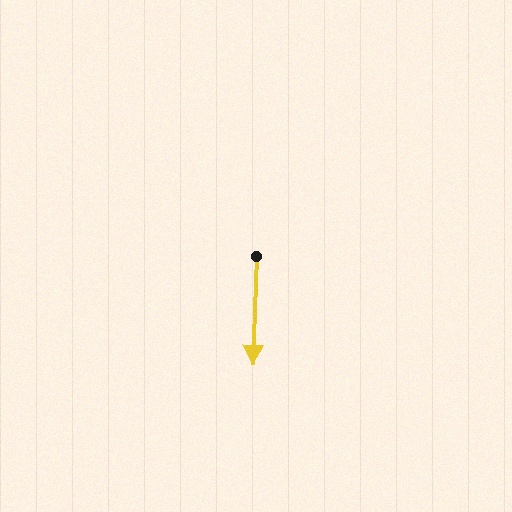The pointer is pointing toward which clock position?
Roughly 6 o'clock.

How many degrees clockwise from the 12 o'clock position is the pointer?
Approximately 182 degrees.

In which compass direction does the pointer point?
South.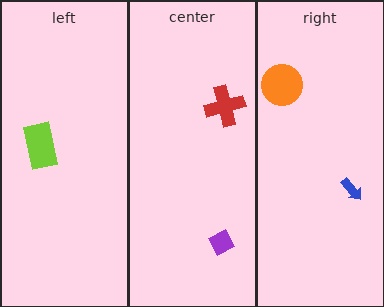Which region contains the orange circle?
The right region.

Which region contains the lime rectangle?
The left region.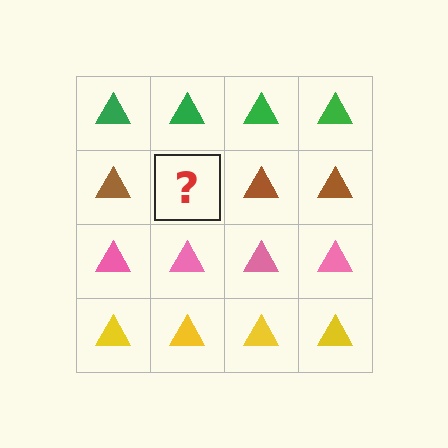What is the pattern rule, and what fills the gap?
The rule is that each row has a consistent color. The gap should be filled with a brown triangle.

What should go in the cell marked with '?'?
The missing cell should contain a brown triangle.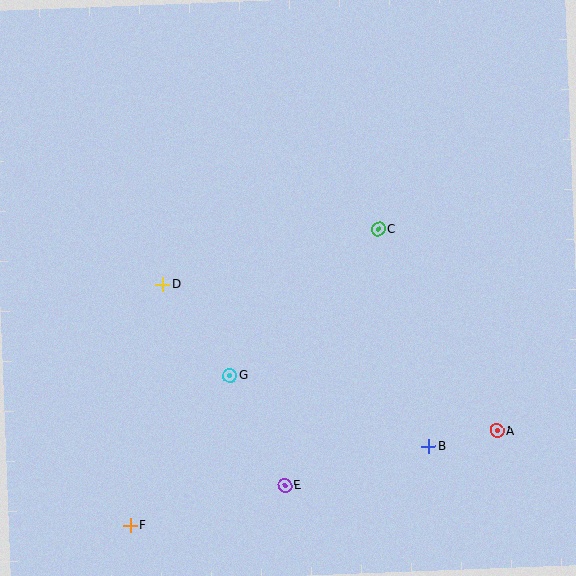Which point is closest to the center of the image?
Point G at (230, 376) is closest to the center.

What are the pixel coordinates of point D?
Point D is at (162, 285).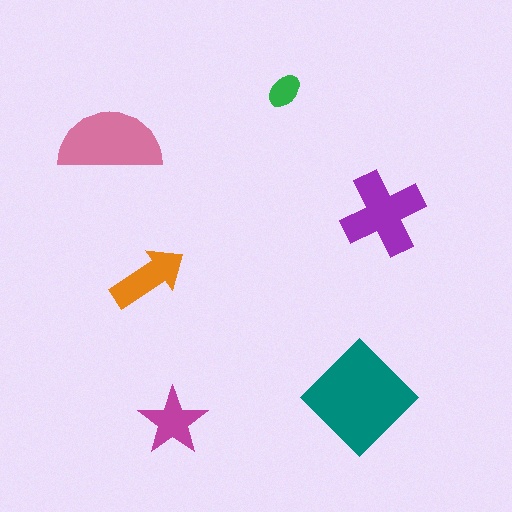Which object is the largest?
The teal diamond.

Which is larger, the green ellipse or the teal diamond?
The teal diamond.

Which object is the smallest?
The green ellipse.